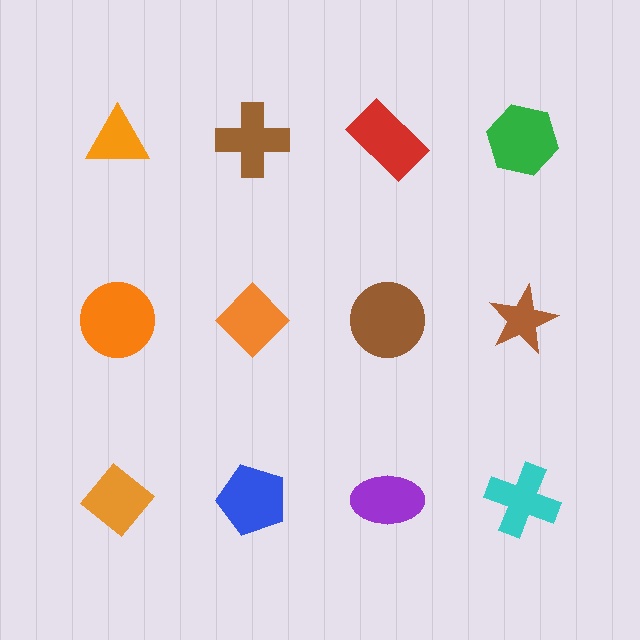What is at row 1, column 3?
A red rectangle.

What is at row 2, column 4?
A brown star.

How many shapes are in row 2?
4 shapes.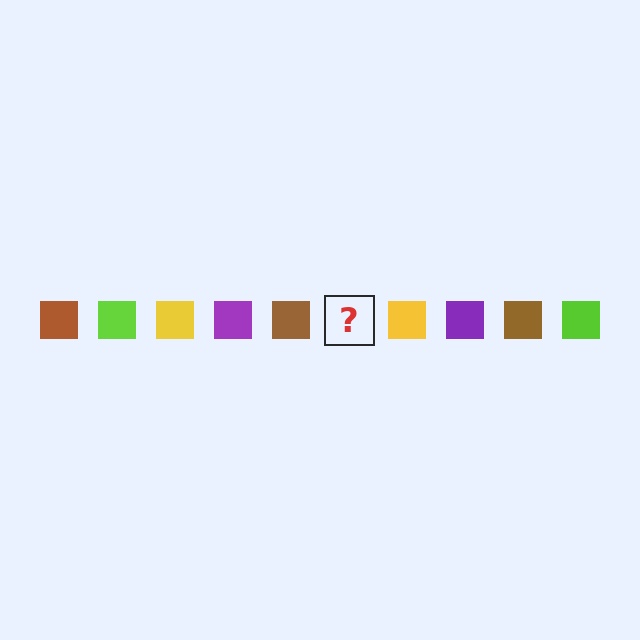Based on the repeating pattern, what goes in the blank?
The blank should be a lime square.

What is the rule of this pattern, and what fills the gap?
The rule is that the pattern cycles through brown, lime, yellow, purple squares. The gap should be filled with a lime square.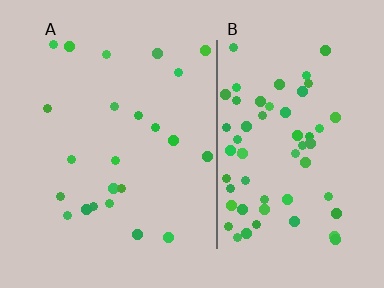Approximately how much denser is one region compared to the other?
Approximately 2.7× — region B over region A.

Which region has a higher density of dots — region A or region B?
B (the right).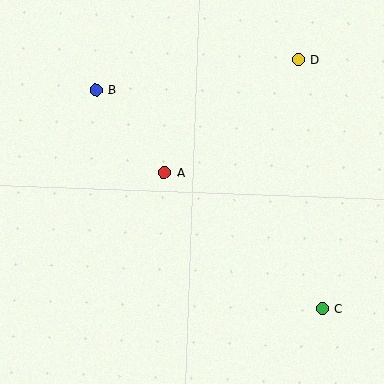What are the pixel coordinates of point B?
Point B is at (96, 90).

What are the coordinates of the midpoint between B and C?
The midpoint between B and C is at (209, 199).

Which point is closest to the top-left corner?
Point B is closest to the top-left corner.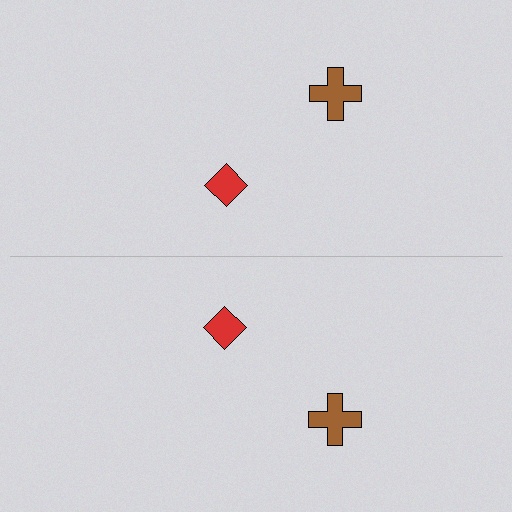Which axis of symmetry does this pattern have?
The pattern has a horizontal axis of symmetry running through the center of the image.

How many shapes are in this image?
There are 4 shapes in this image.